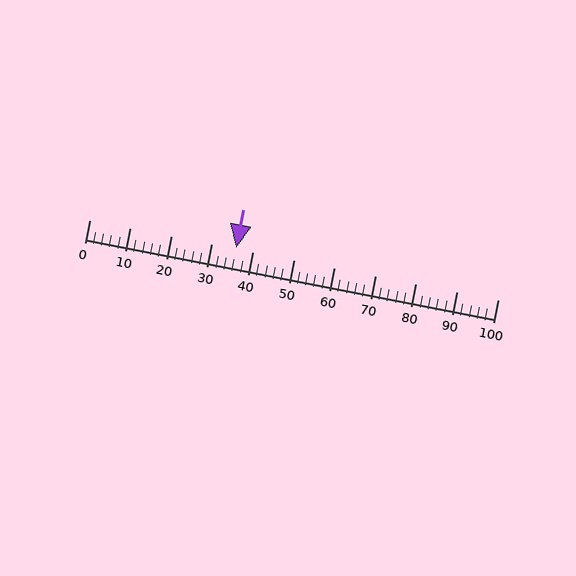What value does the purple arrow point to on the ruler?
The purple arrow points to approximately 36.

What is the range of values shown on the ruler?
The ruler shows values from 0 to 100.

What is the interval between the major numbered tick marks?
The major tick marks are spaced 10 units apart.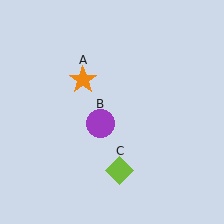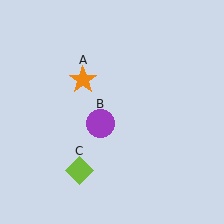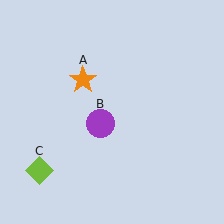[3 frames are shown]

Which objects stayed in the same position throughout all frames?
Orange star (object A) and purple circle (object B) remained stationary.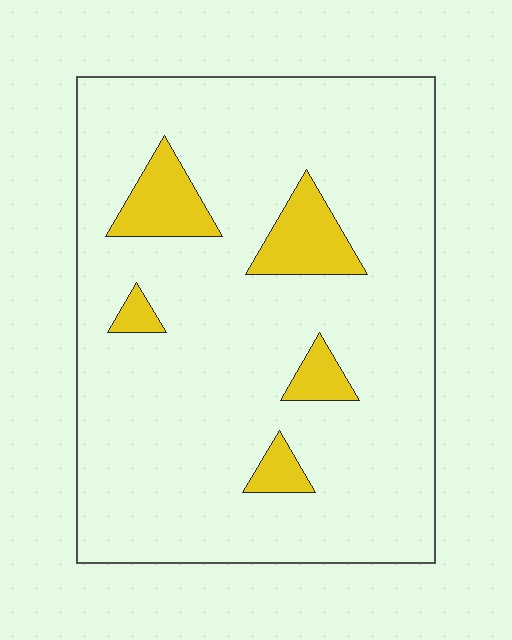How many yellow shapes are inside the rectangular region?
5.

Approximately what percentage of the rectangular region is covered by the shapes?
Approximately 10%.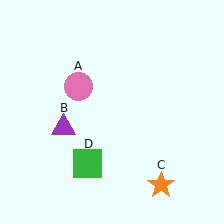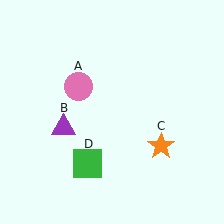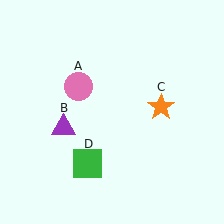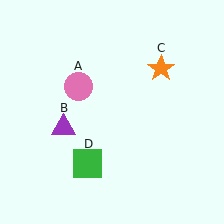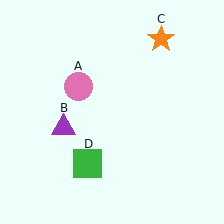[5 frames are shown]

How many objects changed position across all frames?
1 object changed position: orange star (object C).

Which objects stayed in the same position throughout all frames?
Pink circle (object A) and purple triangle (object B) and green square (object D) remained stationary.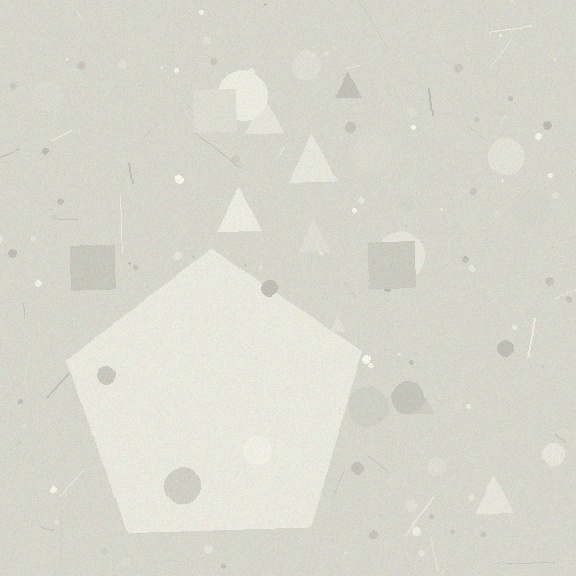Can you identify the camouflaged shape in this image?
The camouflaged shape is a pentagon.